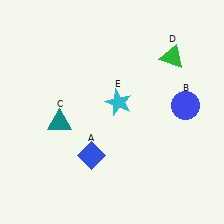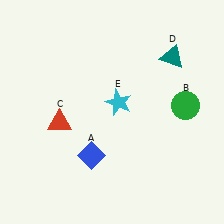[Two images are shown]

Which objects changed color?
B changed from blue to green. C changed from teal to red. D changed from green to teal.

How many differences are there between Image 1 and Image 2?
There are 3 differences between the two images.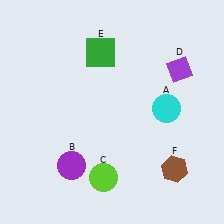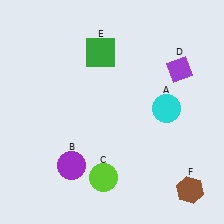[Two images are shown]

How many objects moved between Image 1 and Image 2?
1 object moved between the two images.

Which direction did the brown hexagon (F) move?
The brown hexagon (F) moved down.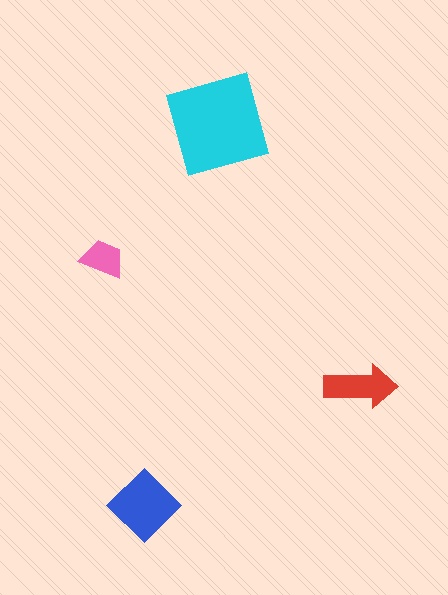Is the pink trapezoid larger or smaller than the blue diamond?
Smaller.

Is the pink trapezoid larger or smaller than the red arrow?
Smaller.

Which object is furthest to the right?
The red arrow is rightmost.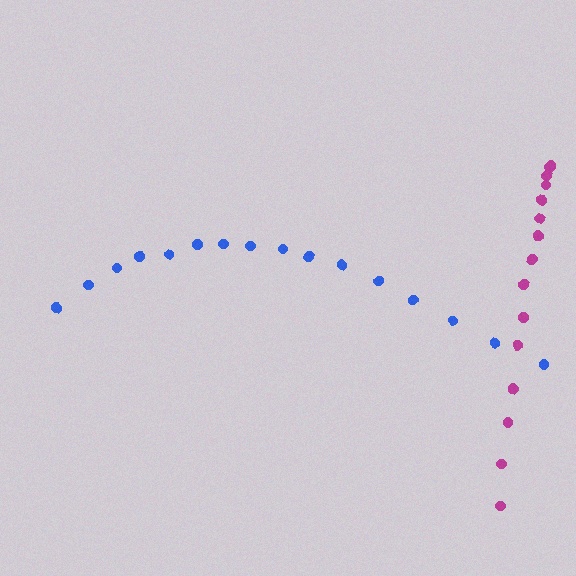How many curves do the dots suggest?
There are 2 distinct paths.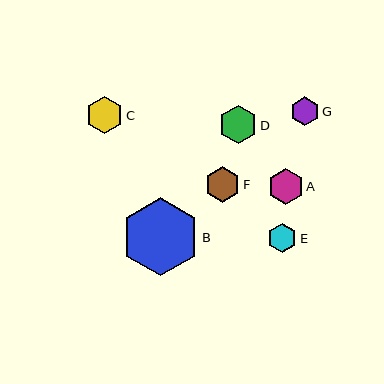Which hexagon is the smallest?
Hexagon G is the smallest with a size of approximately 28 pixels.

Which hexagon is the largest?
Hexagon B is the largest with a size of approximately 78 pixels.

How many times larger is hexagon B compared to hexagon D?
Hexagon B is approximately 2.0 times the size of hexagon D.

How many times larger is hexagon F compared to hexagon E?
Hexagon F is approximately 1.2 times the size of hexagon E.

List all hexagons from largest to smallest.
From largest to smallest: B, D, C, A, F, E, G.